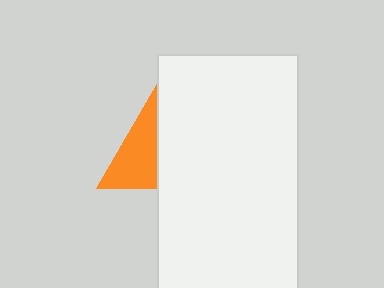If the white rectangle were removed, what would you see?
You would see the complete orange triangle.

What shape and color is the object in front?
The object in front is a white rectangle.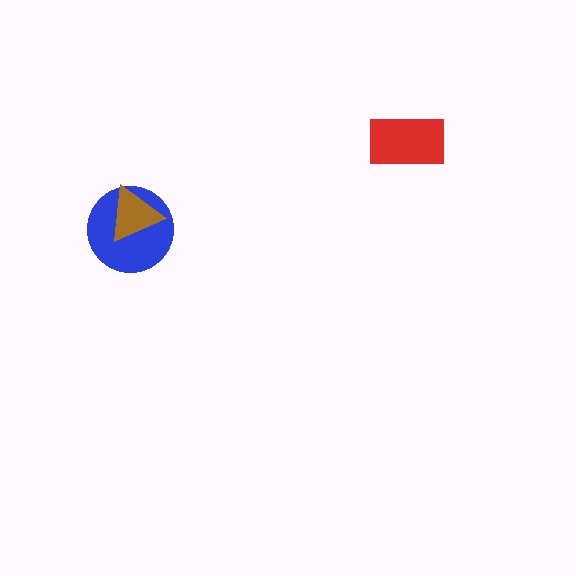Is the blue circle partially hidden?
Yes, it is partially covered by another shape.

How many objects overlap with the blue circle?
1 object overlaps with the blue circle.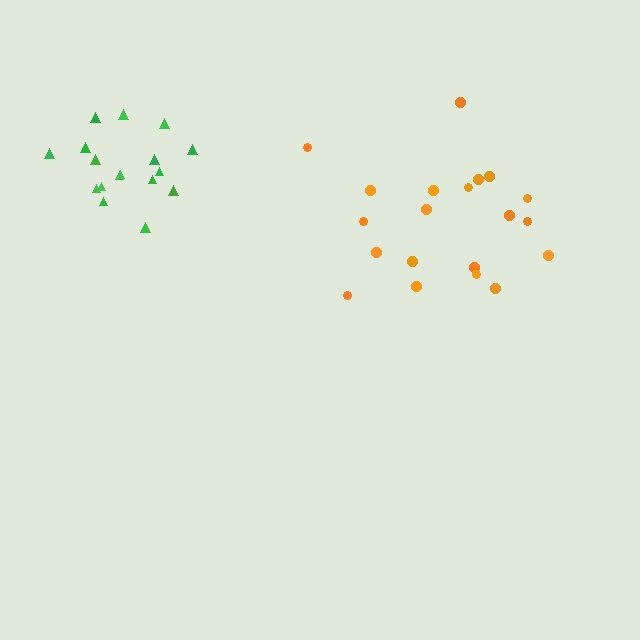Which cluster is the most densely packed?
Green.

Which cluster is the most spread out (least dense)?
Orange.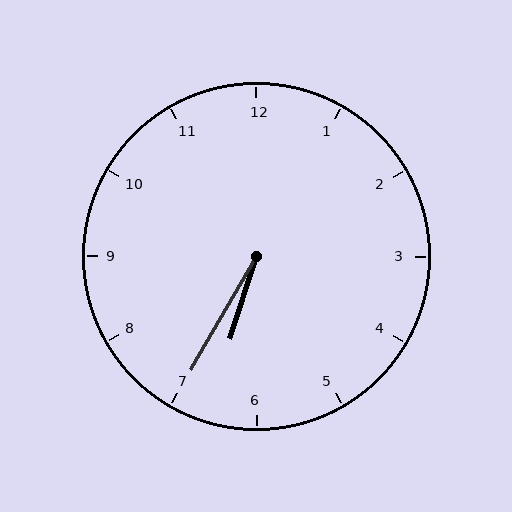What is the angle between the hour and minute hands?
Approximately 12 degrees.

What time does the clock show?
6:35.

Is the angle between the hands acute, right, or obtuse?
It is acute.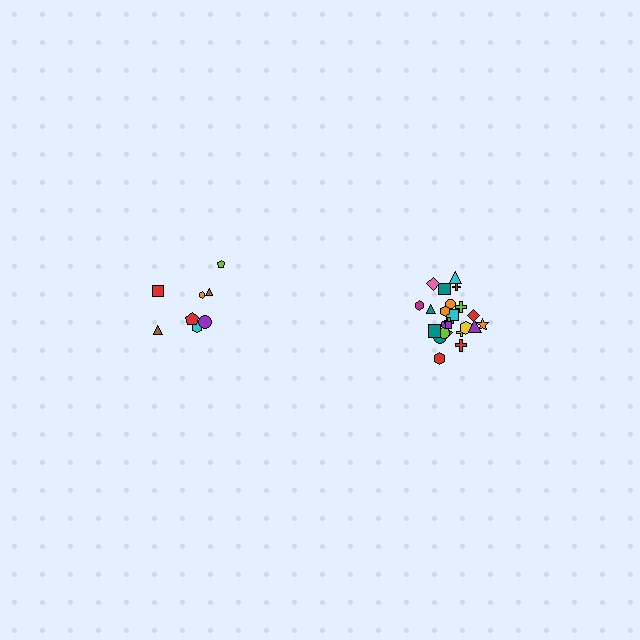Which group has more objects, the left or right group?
The right group.